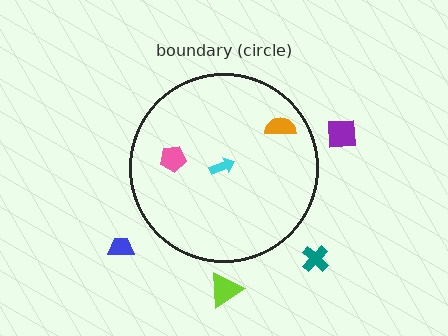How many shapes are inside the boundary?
3 inside, 4 outside.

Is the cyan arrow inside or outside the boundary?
Inside.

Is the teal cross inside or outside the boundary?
Outside.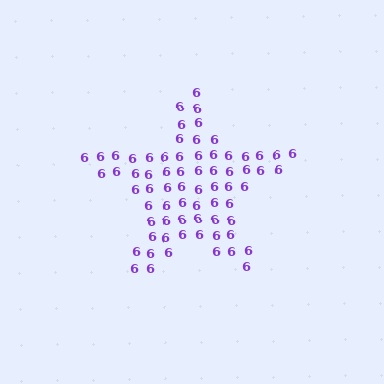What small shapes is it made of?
It is made of small digit 6's.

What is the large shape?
The large shape is a star.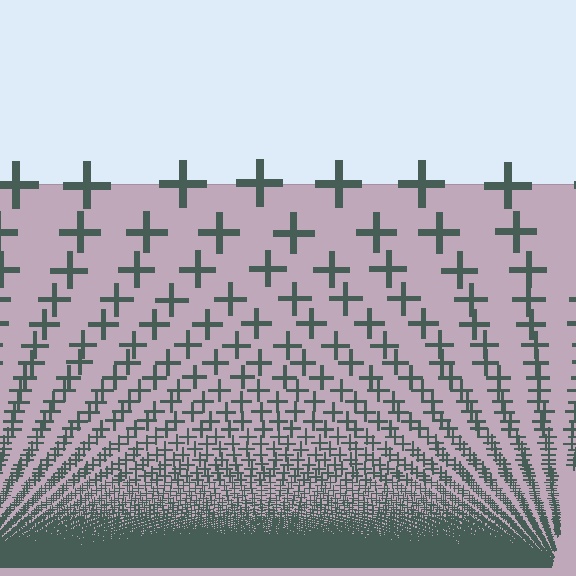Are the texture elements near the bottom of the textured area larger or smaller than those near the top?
Smaller. The gradient is inverted — elements near the bottom are smaller and denser.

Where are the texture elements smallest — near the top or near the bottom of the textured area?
Near the bottom.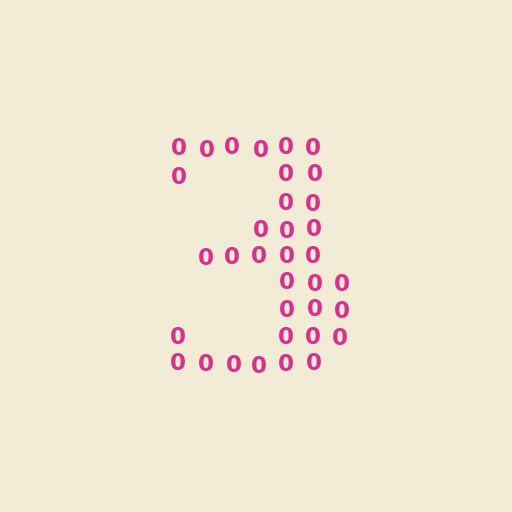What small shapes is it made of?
It is made of small digit 0's.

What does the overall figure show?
The overall figure shows the digit 3.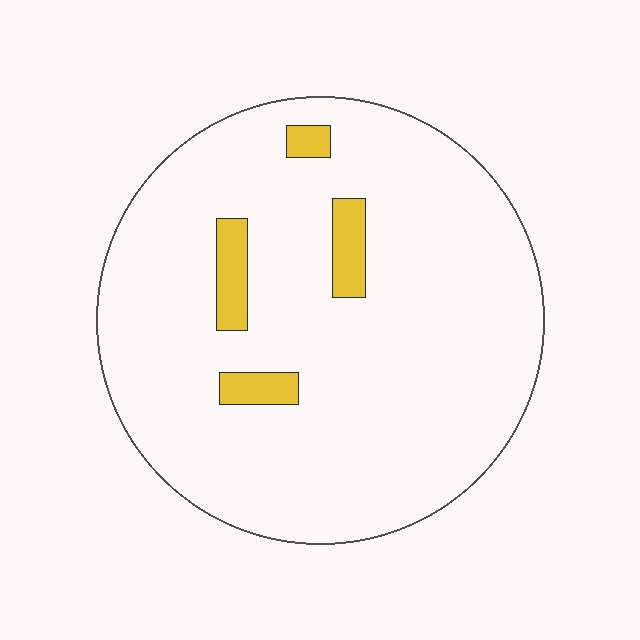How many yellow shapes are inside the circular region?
4.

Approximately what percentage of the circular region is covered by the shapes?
Approximately 5%.